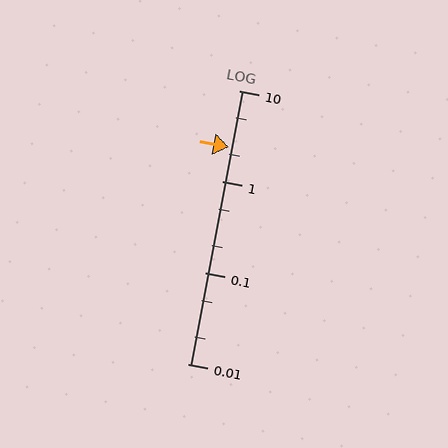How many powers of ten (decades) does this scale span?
The scale spans 3 decades, from 0.01 to 10.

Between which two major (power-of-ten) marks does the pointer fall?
The pointer is between 1 and 10.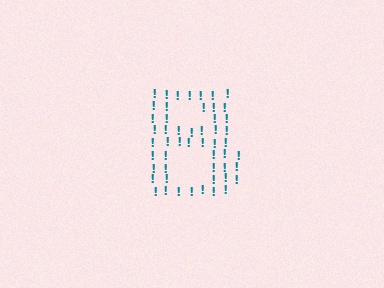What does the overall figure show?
The overall figure shows the letter B.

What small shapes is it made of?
It is made of small exclamation marks.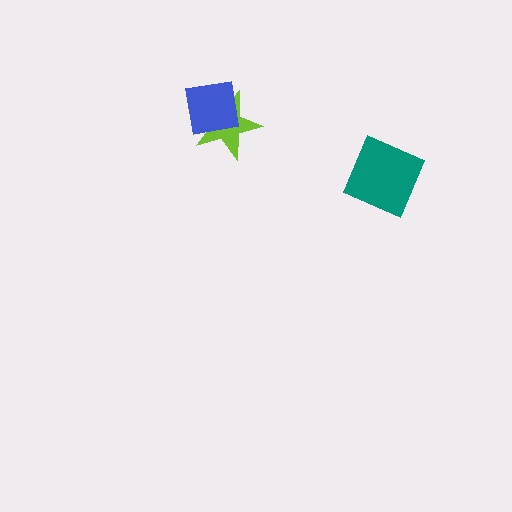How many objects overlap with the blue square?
1 object overlaps with the blue square.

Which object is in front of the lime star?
The blue square is in front of the lime star.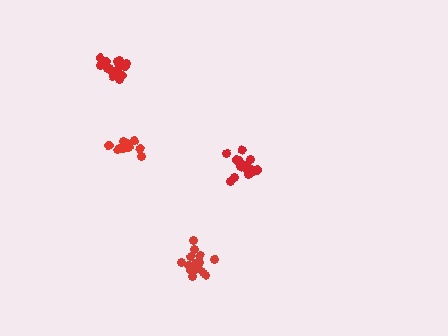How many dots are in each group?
Group 1: 13 dots, Group 2: 16 dots, Group 3: 15 dots, Group 4: 18 dots (62 total).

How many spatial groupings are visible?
There are 4 spatial groupings.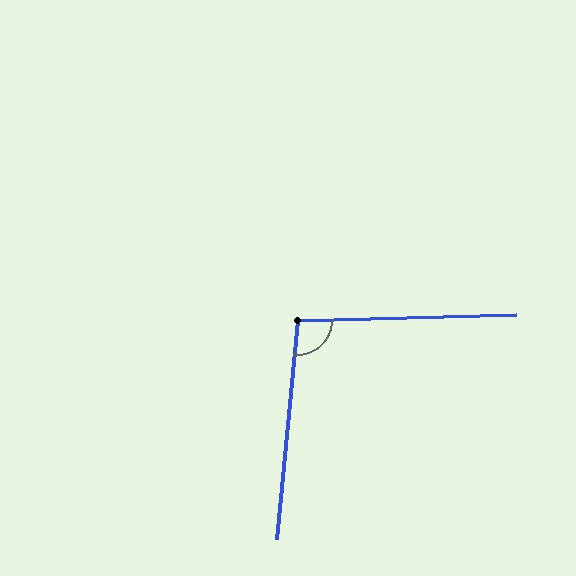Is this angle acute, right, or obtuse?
It is obtuse.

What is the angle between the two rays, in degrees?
Approximately 97 degrees.